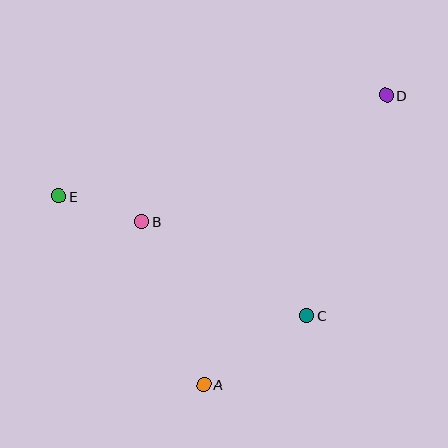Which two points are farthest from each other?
Points D and E are farthest from each other.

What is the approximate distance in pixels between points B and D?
The distance between B and D is approximately 276 pixels.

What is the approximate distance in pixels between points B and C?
The distance between B and C is approximately 190 pixels.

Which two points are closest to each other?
Points B and E are closest to each other.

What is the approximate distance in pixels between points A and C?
The distance between A and C is approximately 124 pixels.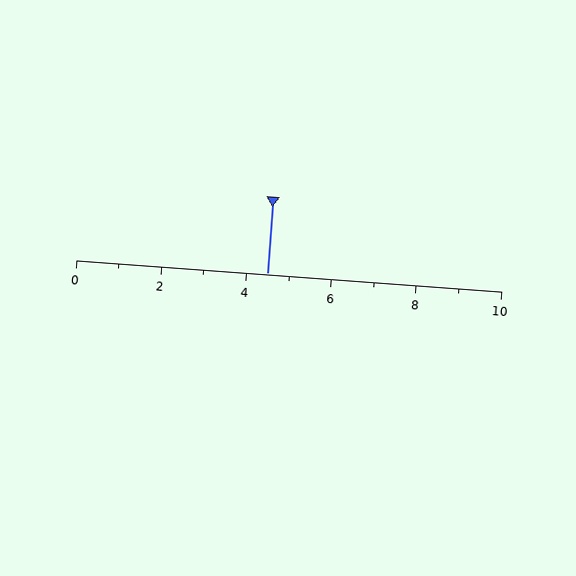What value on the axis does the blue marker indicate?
The marker indicates approximately 4.5.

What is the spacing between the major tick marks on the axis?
The major ticks are spaced 2 apart.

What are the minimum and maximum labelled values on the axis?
The axis runs from 0 to 10.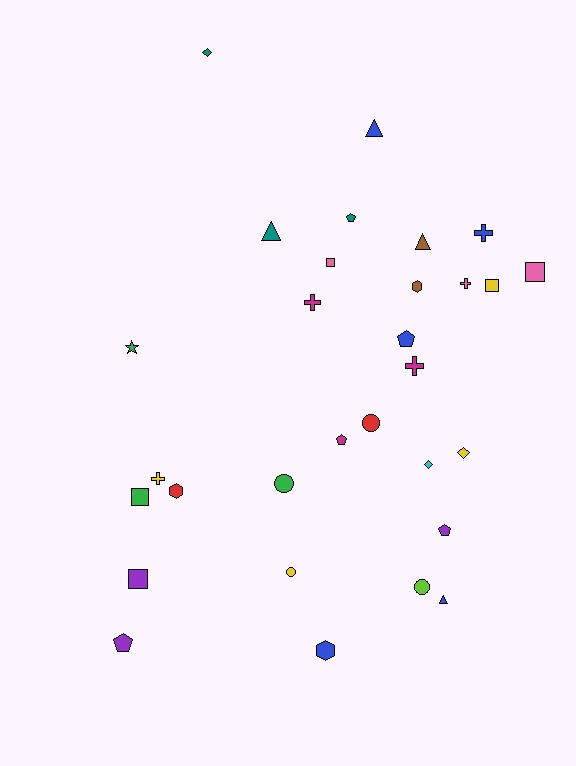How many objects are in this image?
There are 30 objects.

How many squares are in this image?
There are 5 squares.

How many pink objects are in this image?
There are 3 pink objects.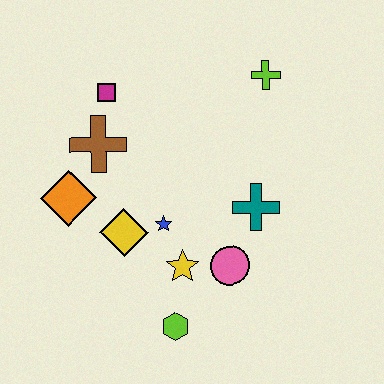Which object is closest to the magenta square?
The brown cross is closest to the magenta square.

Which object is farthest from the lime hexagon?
The lime cross is farthest from the lime hexagon.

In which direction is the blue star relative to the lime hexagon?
The blue star is above the lime hexagon.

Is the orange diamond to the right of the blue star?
No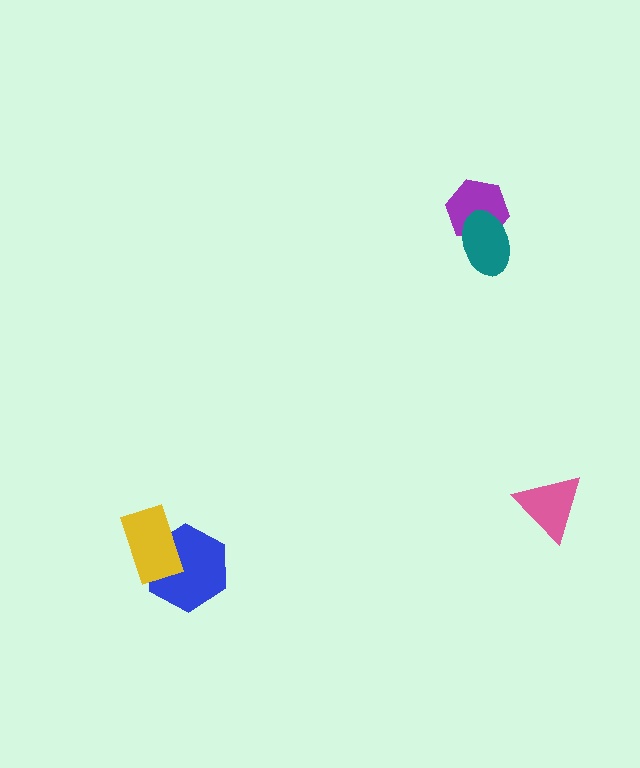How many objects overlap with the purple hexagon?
1 object overlaps with the purple hexagon.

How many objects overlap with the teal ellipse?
1 object overlaps with the teal ellipse.